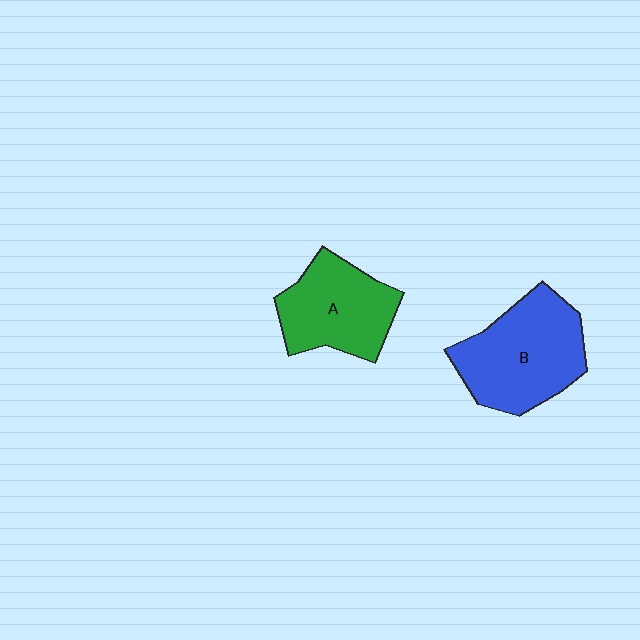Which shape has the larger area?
Shape B (blue).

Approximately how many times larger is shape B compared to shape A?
Approximately 1.2 times.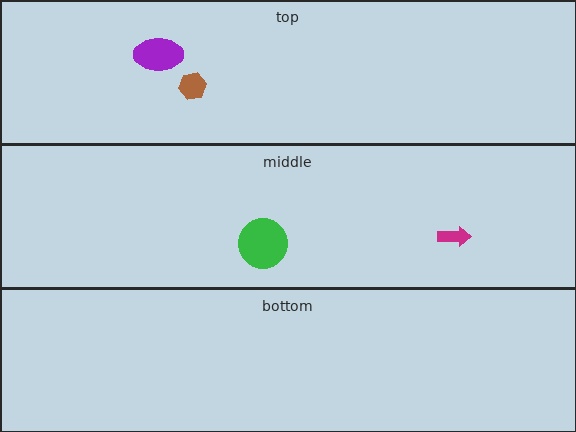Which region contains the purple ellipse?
The top region.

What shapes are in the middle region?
The magenta arrow, the green circle.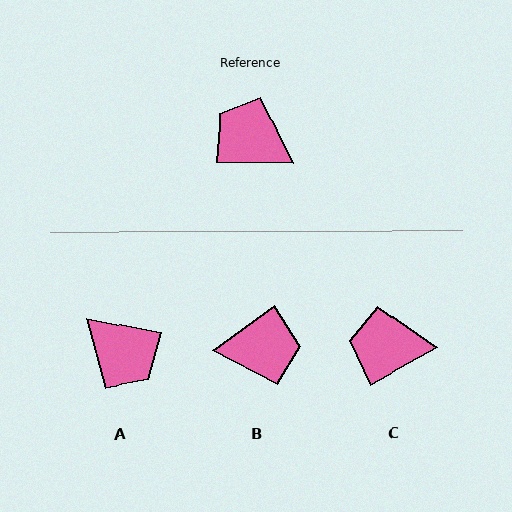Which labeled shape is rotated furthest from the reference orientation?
A, about 169 degrees away.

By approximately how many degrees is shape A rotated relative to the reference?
Approximately 169 degrees counter-clockwise.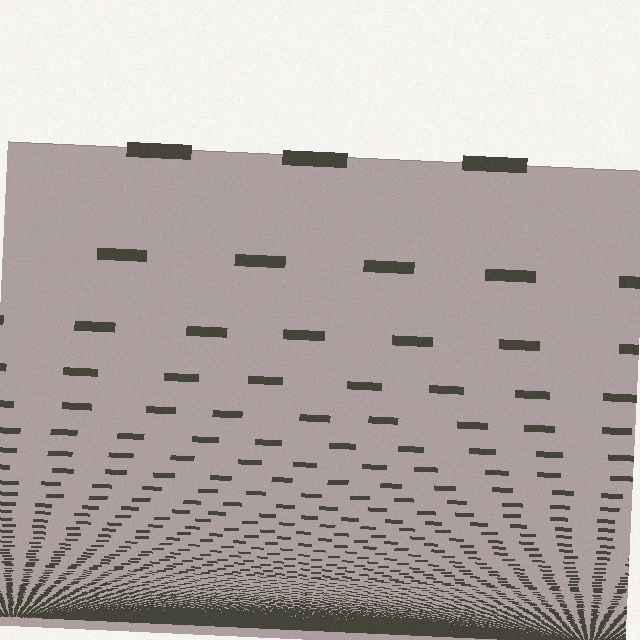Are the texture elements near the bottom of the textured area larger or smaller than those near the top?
Smaller. The gradient is inverted — elements near the bottom are smaller and denser.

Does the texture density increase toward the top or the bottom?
Density increases toward the bottom.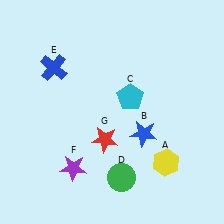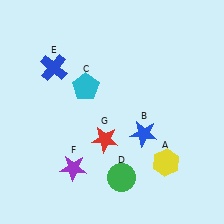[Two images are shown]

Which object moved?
The cyan pentagon (C) moved left.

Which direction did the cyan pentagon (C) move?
The cyan pentagon (C) moved left.